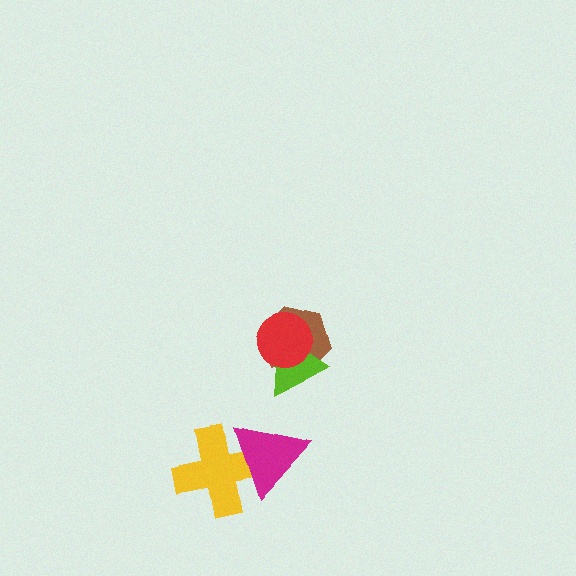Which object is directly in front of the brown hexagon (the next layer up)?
The lime triangle is directly in front of the brown hexagon.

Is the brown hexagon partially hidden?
Yes, it is partially covered by another shape.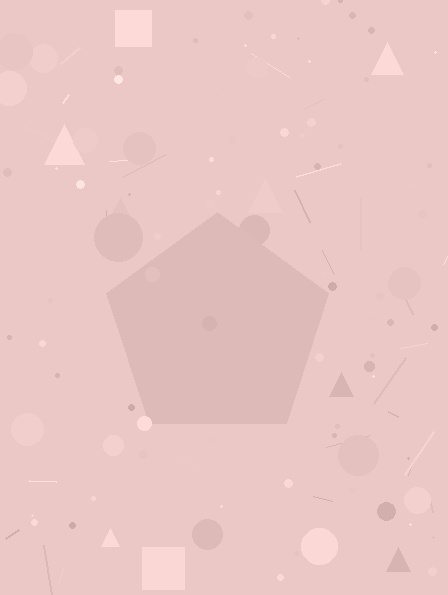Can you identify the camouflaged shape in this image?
The camouflaged shape is a pentagon.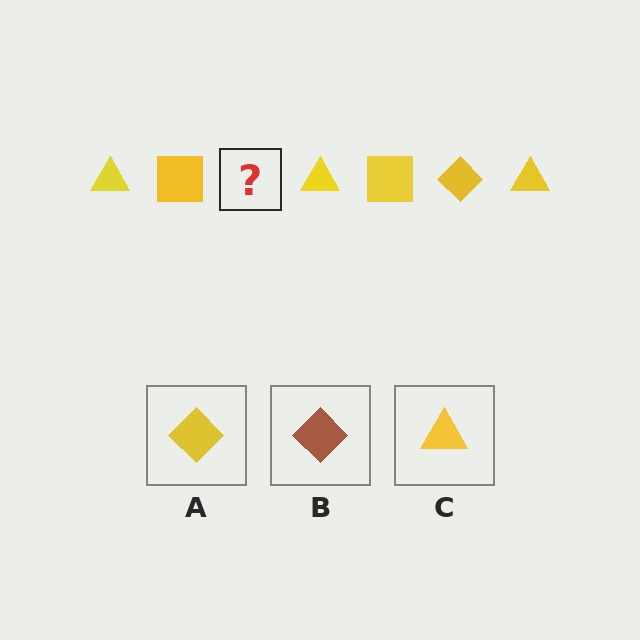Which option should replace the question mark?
Option A.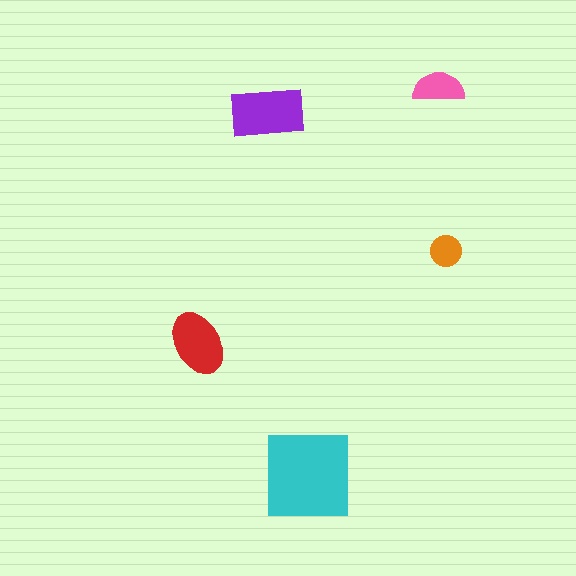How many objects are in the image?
There are 5 objects in the image.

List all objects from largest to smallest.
The cyan square, the purple rectangle, the red ellipse, the pink semicircle, the orange circle.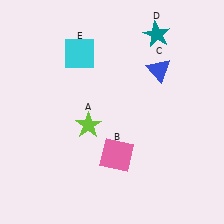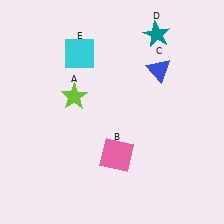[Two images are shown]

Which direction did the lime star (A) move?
The lime star (A) moved up.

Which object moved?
The lime star (A) moved up.